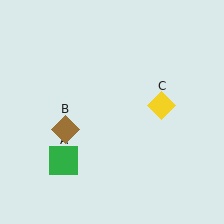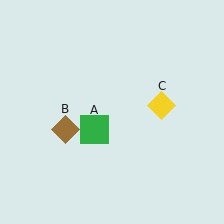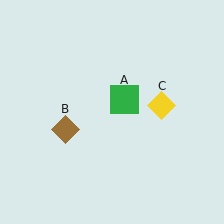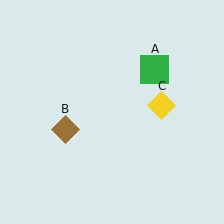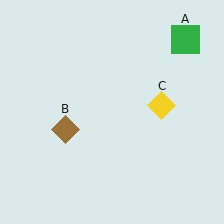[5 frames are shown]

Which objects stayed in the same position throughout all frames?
Brown diamond (object B) and yellow diamond (object C) remained stationary.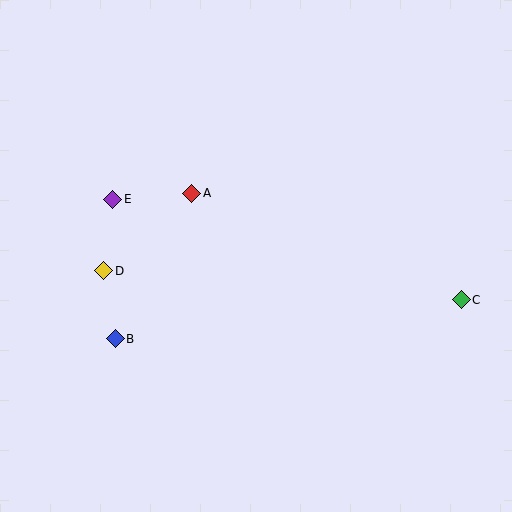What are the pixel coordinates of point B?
Point B is at (115, 339).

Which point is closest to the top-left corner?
Point E is closest to the top-left corner.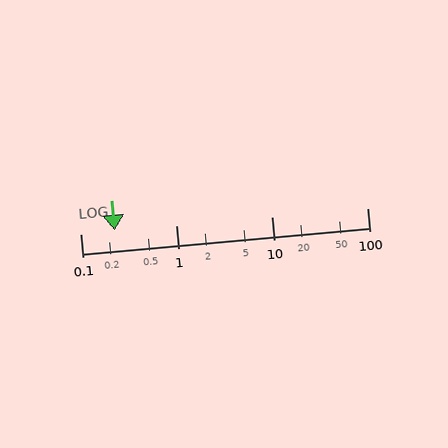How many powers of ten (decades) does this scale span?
The scale spans 3 decades, from 0.1 to 100.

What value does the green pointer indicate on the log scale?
The pointer indicates approximately 0.23.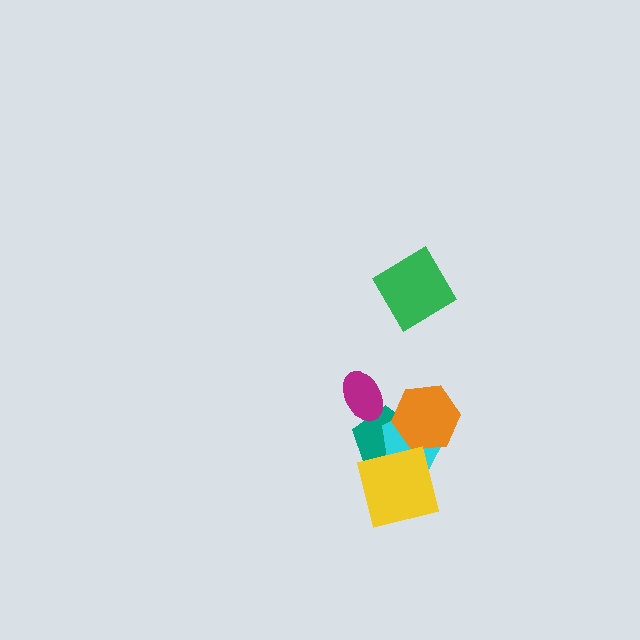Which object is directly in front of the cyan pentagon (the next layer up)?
The orange hexagon is directly in front of the cyan pentagon.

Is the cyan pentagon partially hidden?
Yes, it is partially covered by another shape.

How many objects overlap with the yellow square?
2 objects overlap with the yellow square.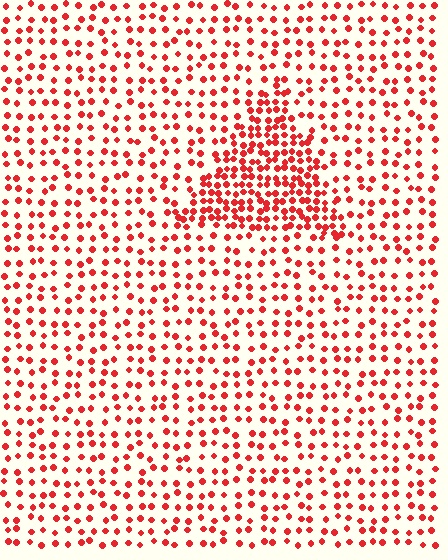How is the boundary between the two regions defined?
The boundary is defined by a change in element density (approximately 2.2x ratio). All elements are the same color, size, and shape.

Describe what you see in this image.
The image contains small red elements arranged at two different densities. A triangle-shaped region is visible where the elements are more densely packed than the surrounding area.